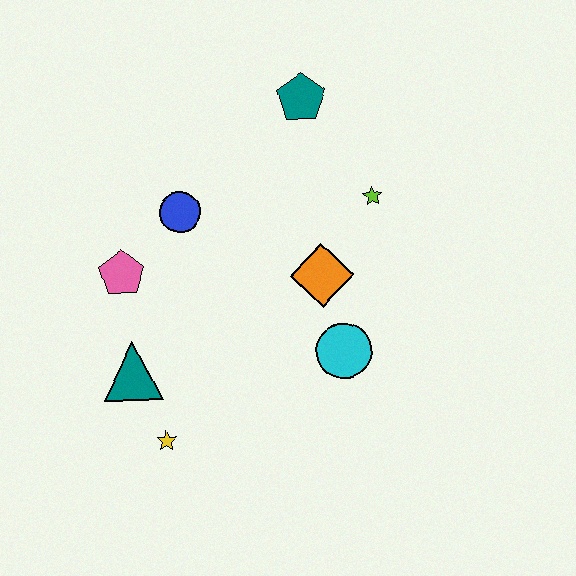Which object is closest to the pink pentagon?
The blue circle is closest to the pink pentagon.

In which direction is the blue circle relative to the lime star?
The blue circle is to the left of the lime star.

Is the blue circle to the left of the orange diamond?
Yes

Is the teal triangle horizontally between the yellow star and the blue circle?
No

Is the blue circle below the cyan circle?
No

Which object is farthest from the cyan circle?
The teal pentagon is farthest from the cyan circle.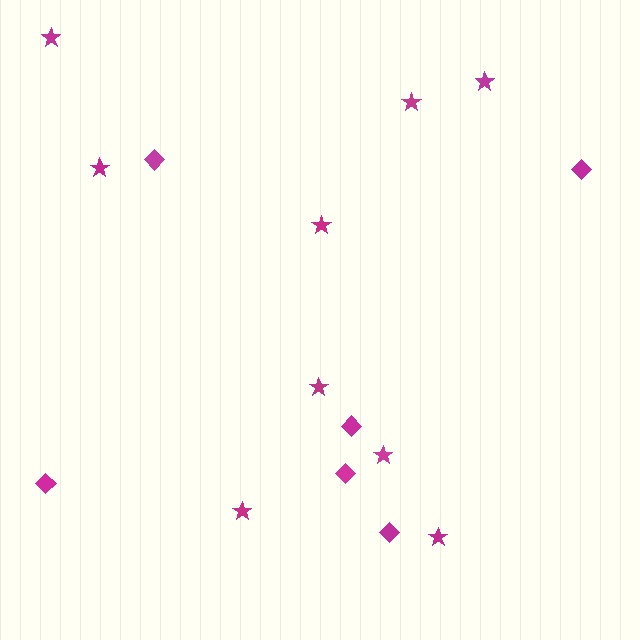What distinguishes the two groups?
There are 2 groups: one group of stars (9) and one group of diamonds (6).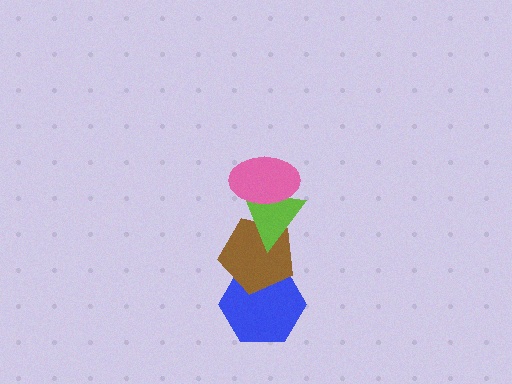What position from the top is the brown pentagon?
The brown pentagon is 3rd from the top.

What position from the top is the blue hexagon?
The blue hexagon is 4th from the top.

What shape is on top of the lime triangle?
The pink ellipse is on top of the lime triangle.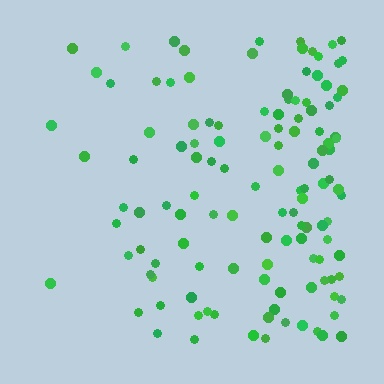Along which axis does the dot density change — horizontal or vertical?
Horizontal.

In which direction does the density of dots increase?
From left to right, with the right side densest.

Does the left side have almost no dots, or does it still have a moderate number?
Still a moderate number, just noticeably fewer than the right.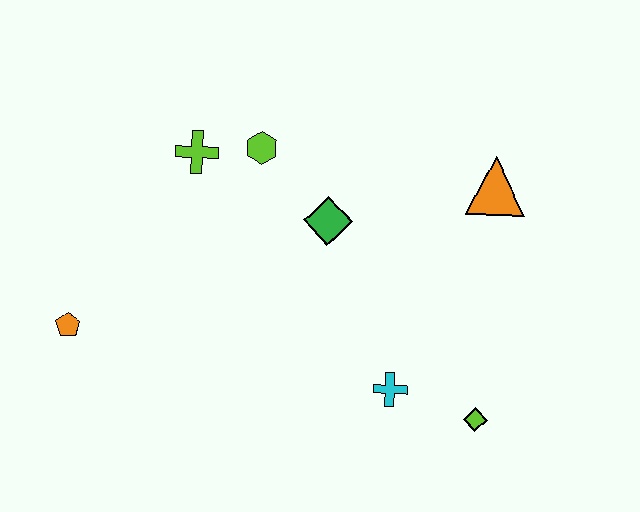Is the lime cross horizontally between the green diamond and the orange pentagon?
Yes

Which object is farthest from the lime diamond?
The orange pentagon is farthest from the lime diamond.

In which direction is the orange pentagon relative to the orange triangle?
The orange pentagon is to the left of the orange triangle.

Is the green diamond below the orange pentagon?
No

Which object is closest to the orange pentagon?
The lime cross is closest to the orange pentagon.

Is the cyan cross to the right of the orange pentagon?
Yes